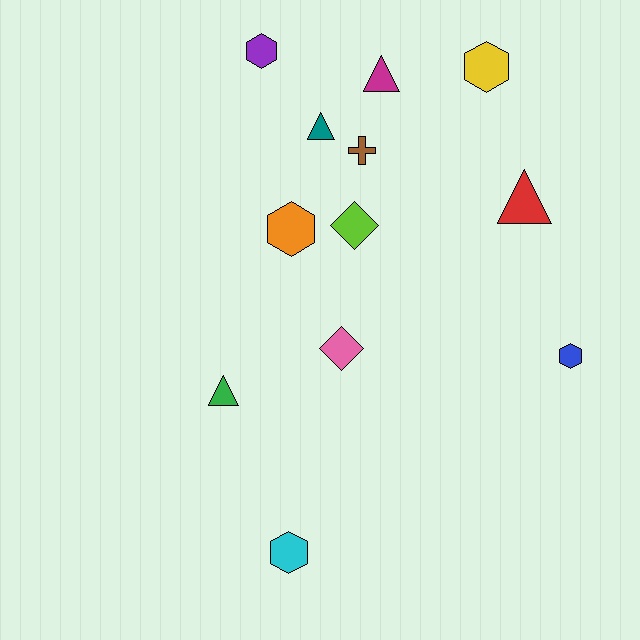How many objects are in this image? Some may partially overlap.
There are 12 objects.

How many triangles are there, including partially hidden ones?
There are 4 triangles.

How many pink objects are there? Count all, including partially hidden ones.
There is 1 pink object.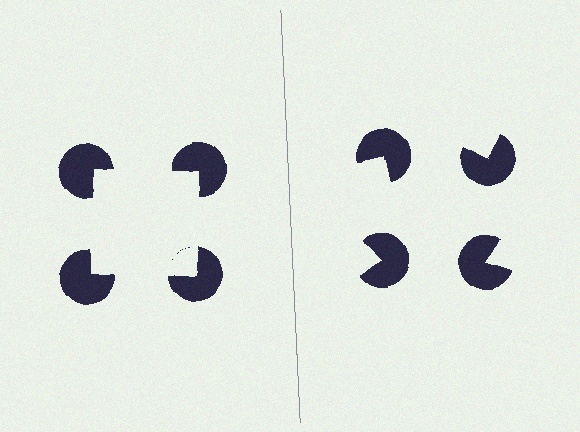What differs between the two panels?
The pac-man discs are positioned identically on both sides; only the wedge orientations differ. On the left they align to a square; on the right they are misaligned.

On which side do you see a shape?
An illusory square appears on the left side. On the right side the wedge cuts are rotated, so no coherent shape forms.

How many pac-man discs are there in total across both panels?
8 — 4 on each side.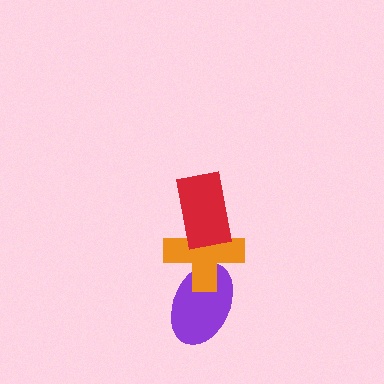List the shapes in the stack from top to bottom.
From top to bottom: the red rectangle, the orange cross, the purple ellipse.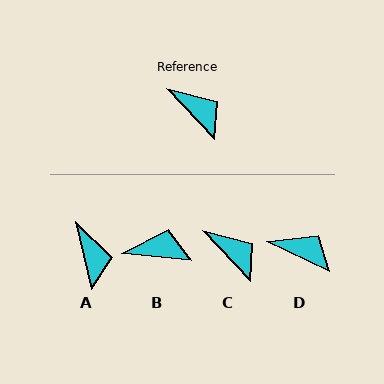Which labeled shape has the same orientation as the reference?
C.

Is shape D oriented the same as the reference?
No, it is off by about 22 degrees.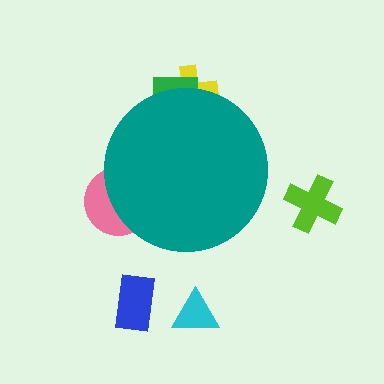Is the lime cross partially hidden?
No, the lime cross is fully visible.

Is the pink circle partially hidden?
Yes, the pink circle is partially hidden behind the teal circle.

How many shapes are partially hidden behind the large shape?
3 shapes are partially hidden.